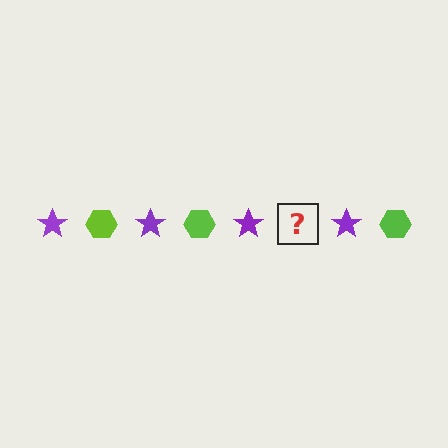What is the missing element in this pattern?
The missing element is a lime hexagon.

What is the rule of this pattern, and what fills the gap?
The rule is that the pattern alternates between purple star and lime hexagon. The gap should be filled with a lime hexagon.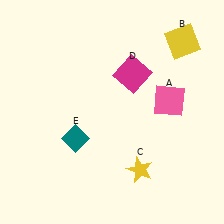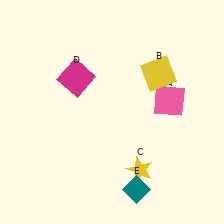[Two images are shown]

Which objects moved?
The objects that moved are: the yellow square (B), the magenta square (D), the teal diamond (E).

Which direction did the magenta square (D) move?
The magenta square (D) moved left.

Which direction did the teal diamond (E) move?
The teal diamond (E) moved right.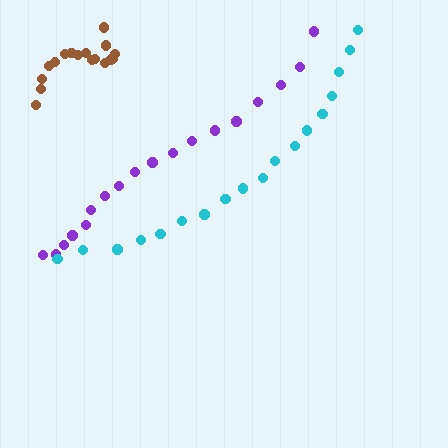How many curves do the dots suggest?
There are 3 distinct paths.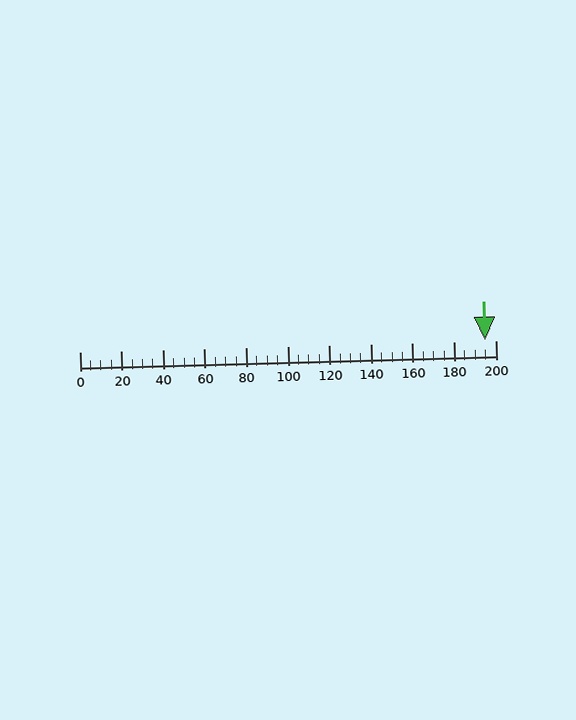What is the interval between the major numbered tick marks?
The major tick marks are spaced 20 units apart.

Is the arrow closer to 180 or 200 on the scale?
The arrow is closer to 200.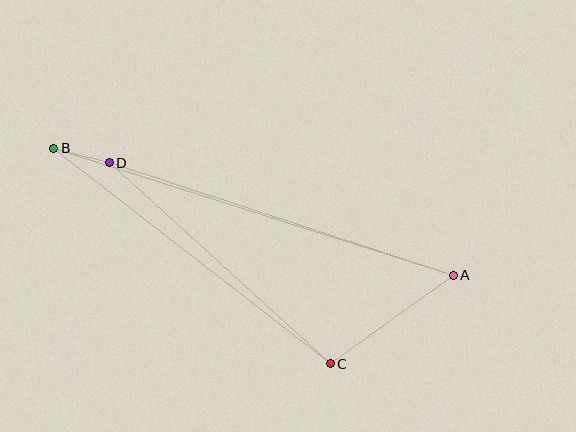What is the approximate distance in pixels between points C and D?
The distance between C and D is approximately 299 pixels.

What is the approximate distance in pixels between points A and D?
The distance between A and D is approximately 362 pixels.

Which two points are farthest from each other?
Points A and B are farthest from each other.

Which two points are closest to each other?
Points B and D are closest to each other.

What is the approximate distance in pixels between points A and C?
The distance between A and C is approximately 151 pixels.